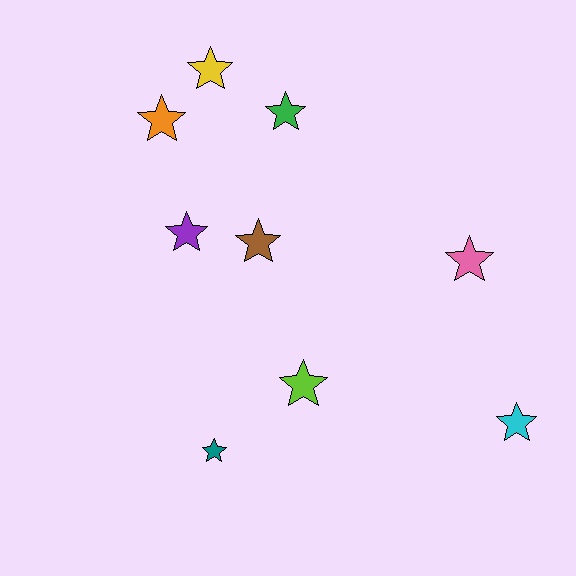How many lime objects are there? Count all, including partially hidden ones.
There is 1 lime object.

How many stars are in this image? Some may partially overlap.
There are 9 stars.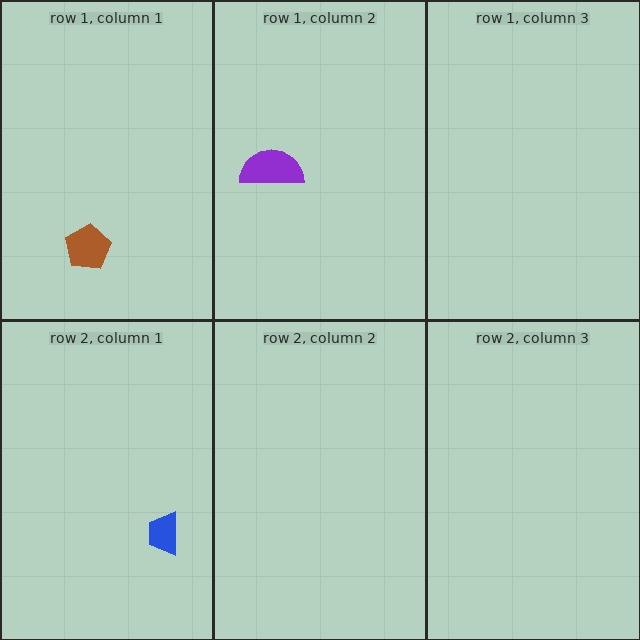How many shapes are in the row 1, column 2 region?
1.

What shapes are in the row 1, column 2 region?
The purple semicircle.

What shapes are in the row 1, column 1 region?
The brown pentagon.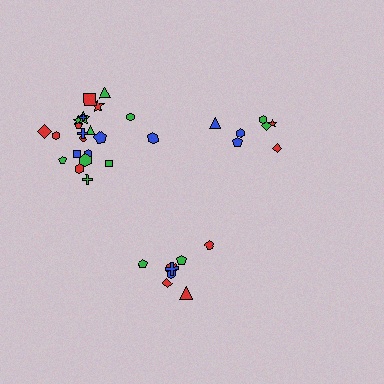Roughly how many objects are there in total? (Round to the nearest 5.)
Roughly 35 objects in total.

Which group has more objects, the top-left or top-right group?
The top-left group.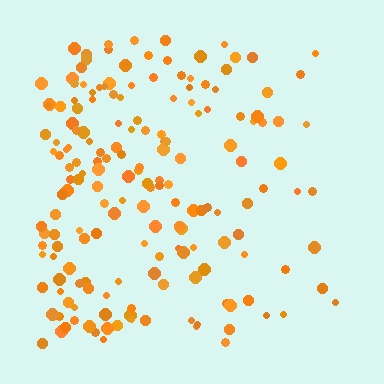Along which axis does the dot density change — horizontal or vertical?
Horizontal.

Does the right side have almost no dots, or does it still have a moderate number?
Still a moderate number, just noticeably fewer than the left.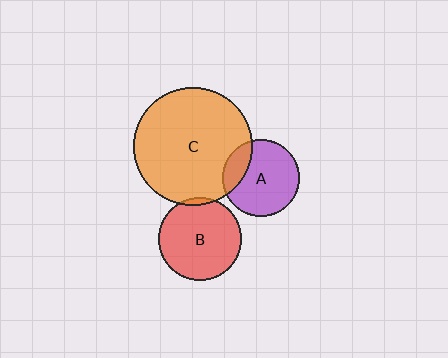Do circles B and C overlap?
Yes.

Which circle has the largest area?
Circle C (orange).